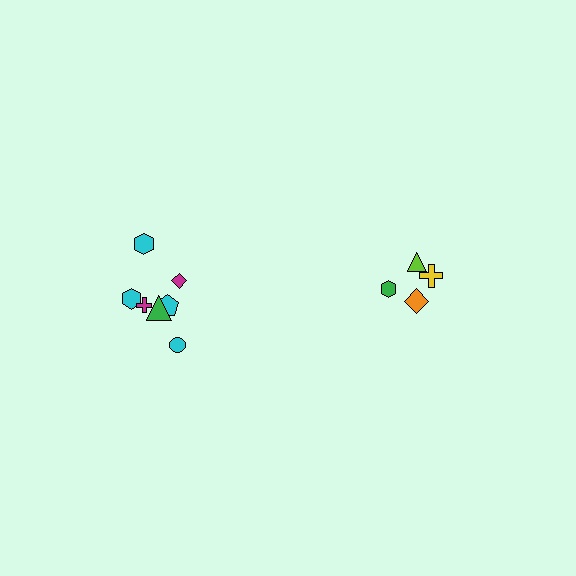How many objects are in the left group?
There are 7 objects.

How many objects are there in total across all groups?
There are 11 objects.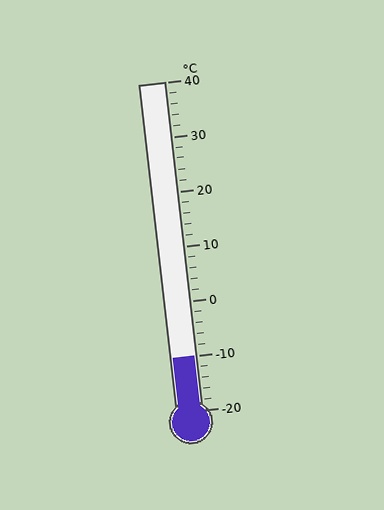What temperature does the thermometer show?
The thermometer shows approximately -10°C.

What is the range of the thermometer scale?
The thermometer scale ranges from -20°C to 40°C.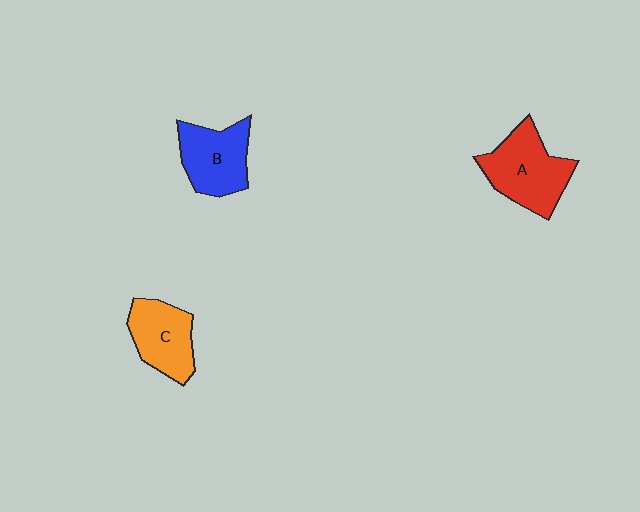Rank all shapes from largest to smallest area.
From largest to smallest: A (red), B (blue), C (orange).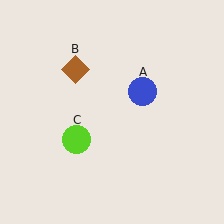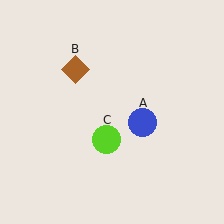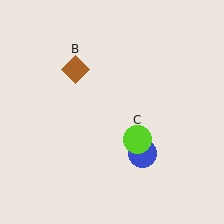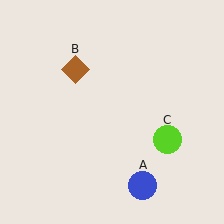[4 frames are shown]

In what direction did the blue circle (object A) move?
The blue circle (object A) moved down.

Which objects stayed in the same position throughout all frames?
Brown diamond (object B) remained stationary.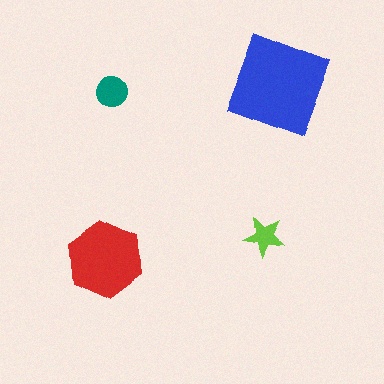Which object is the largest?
The blue square.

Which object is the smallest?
The lime star.